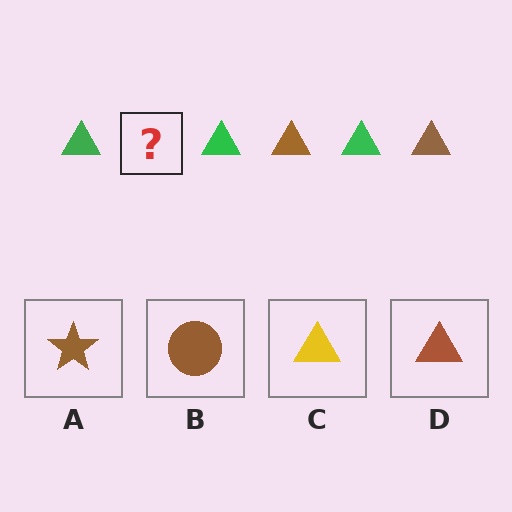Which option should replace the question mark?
Option D.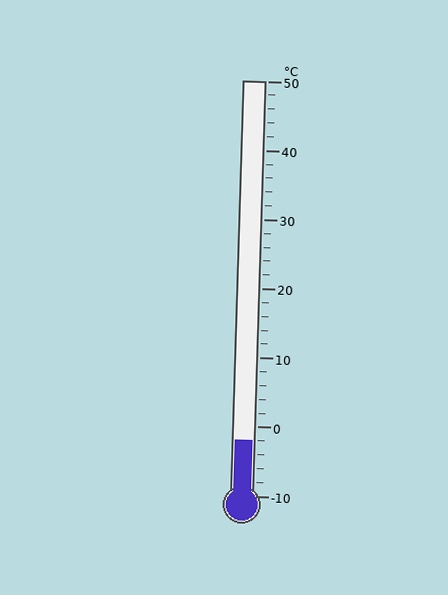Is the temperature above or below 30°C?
The temperature is below 30°C.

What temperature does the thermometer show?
The thermometer shows approximately -2°C.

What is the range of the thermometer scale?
The thermometer scale ranges from -10°C to 50°C.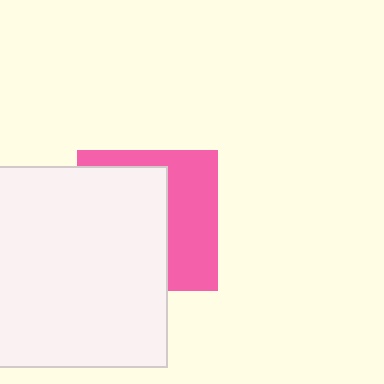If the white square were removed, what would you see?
You would see the complete pink square.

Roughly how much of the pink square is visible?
A small part of it is visible (roughly 43%).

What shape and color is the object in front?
The object in front is a white square.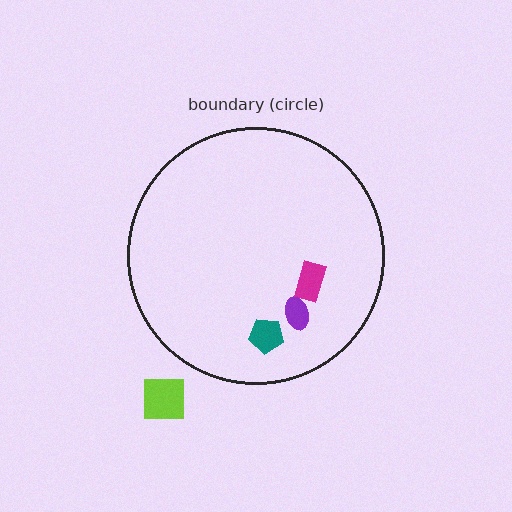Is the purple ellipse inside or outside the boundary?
Inside.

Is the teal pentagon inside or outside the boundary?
Inside.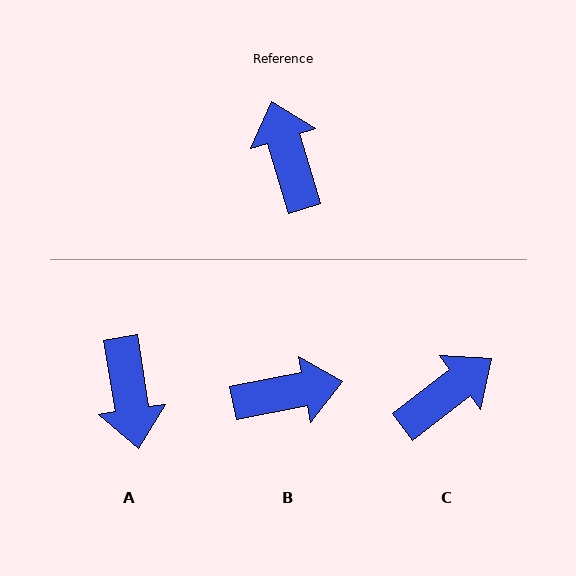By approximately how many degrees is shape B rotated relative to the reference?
Approximately 96 degrees clockwise.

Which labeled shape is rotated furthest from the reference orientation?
A, about 172 degrees away.